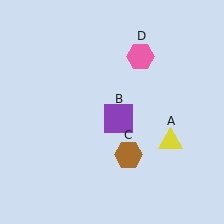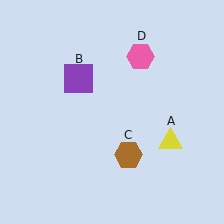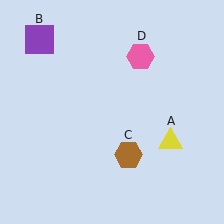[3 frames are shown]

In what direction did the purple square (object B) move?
The purple square (object B) moved up and to the left.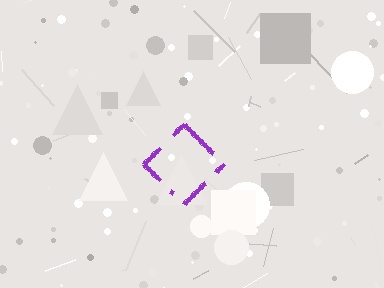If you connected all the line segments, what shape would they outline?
They would outline a diamond.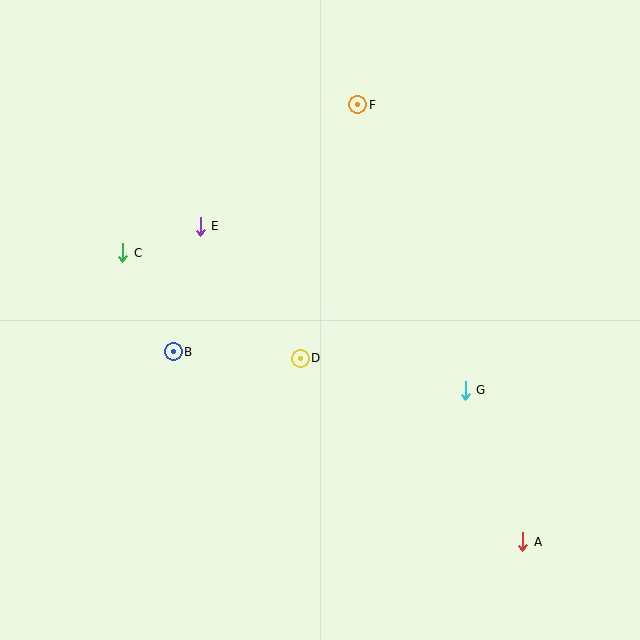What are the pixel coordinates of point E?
Point E is at (200, 226).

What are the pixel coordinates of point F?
Point F is at (358, 105).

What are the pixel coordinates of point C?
Point C is at (123, 253).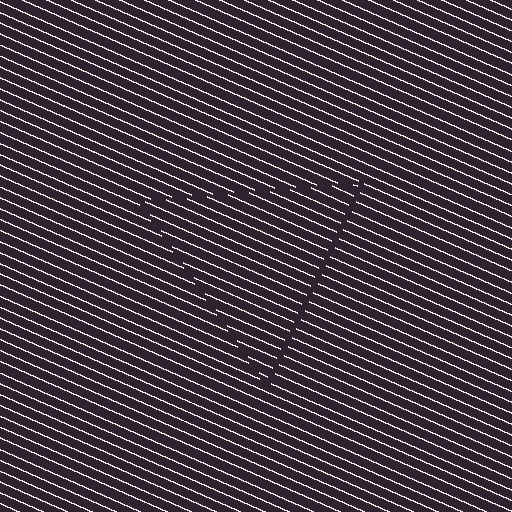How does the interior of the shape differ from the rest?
The interior of the shape contains the same grating, shifted by half a period — the contour is defined by the phase discontinuity where line-ends from the inner and outer gratings abut.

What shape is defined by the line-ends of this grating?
An illusory triangle. The interior of the shape contains the same grating, shifted by half a period — the contour is defined by the phase discontinuity where line-ends from the inner and outer gratings abut.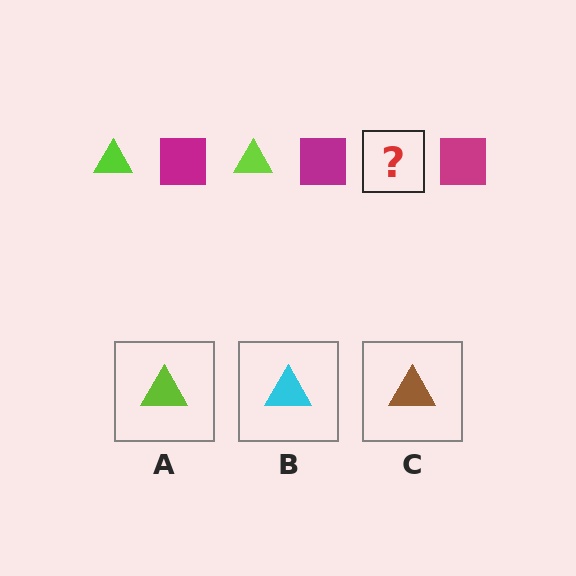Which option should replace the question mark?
Option A.